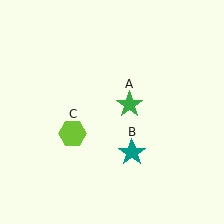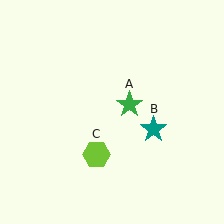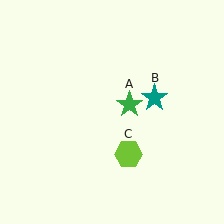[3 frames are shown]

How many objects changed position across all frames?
2 objects changed position: teal star (object B), lime hexagon (object C).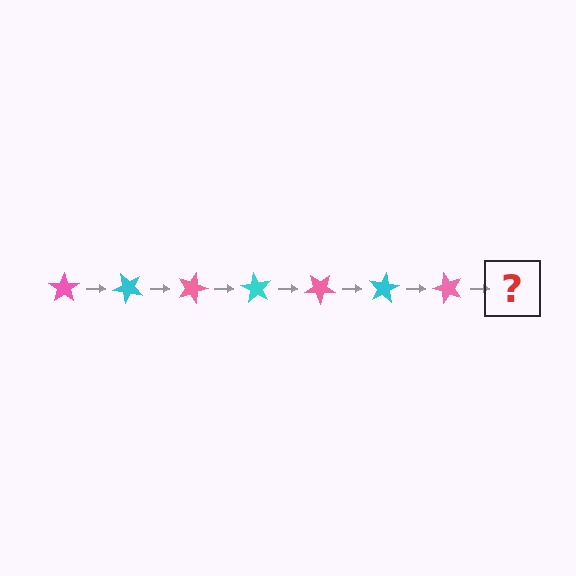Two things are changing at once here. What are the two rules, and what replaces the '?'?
The two rules are that it rotates 45 degrees each step and the color cycles through pink and cyan. The '?' should be a cyan star, rotated 315 degrees from the start.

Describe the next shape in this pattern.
It should be a cyan star, rotated 315 degrees from the start.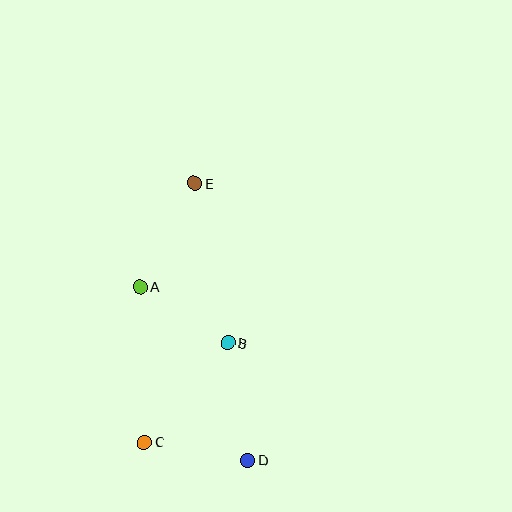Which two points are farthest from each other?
Points D and E are farthest from each other.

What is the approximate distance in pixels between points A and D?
The distance between A and D is approximately 204 pixels.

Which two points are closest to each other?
Points A and B are closest to each other.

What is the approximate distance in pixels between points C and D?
The distance between C and D is approximately 105 pixels.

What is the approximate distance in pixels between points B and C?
The distance between B and C is approximately 129 pixels.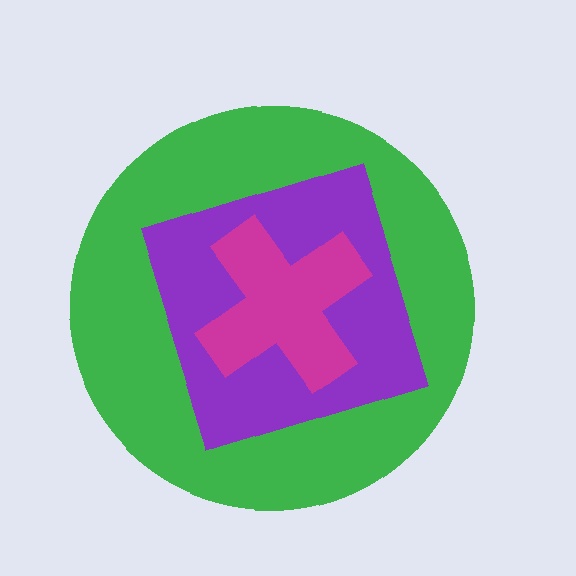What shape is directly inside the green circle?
The purple diamond.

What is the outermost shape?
The green circle.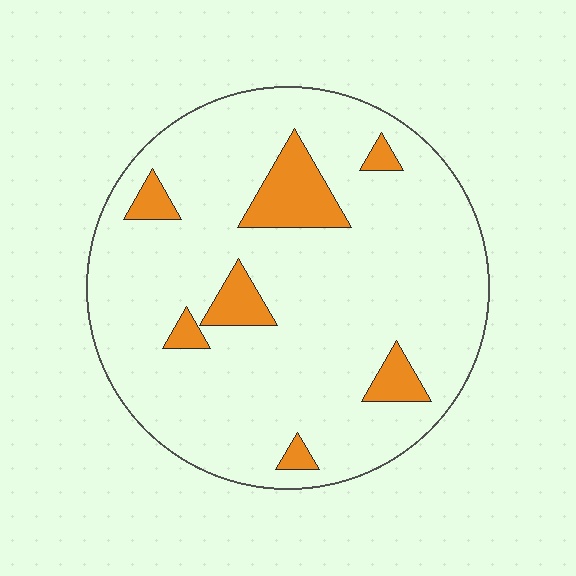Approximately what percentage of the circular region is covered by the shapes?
Approximately 10%.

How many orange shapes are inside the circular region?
7.